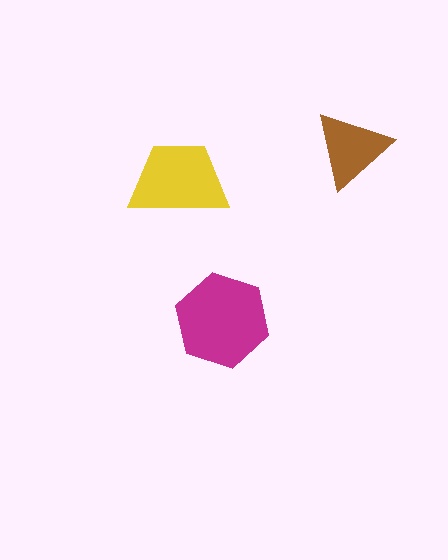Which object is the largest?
The magenta hexagon.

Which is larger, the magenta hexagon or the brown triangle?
The magenta hexagon.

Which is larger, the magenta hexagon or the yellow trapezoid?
The magenta hexagon.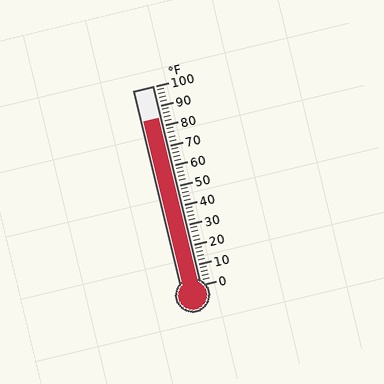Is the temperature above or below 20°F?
The temperature is above 20°F.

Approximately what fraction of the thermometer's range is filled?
The thermometer is filled to approximately 85% of its range.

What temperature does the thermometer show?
The thermometer shows approximately 84°F.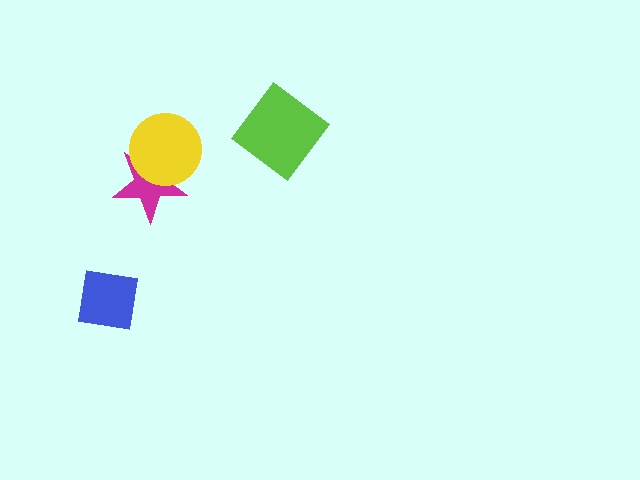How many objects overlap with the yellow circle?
1 object overlaps with the yellow circle.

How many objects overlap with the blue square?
0 objects overlap with the blue square.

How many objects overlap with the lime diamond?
0 objects overlap with the lime diamond.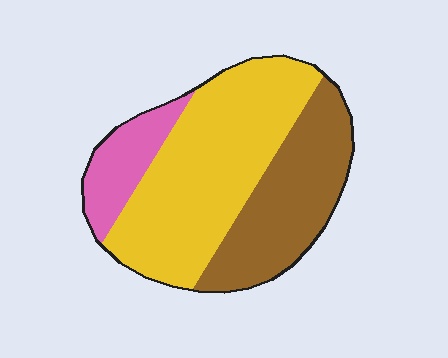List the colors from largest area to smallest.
From largest to smallest: yellow, brown, pink.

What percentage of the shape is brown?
Brown takes up about one third (1/3) of the shape.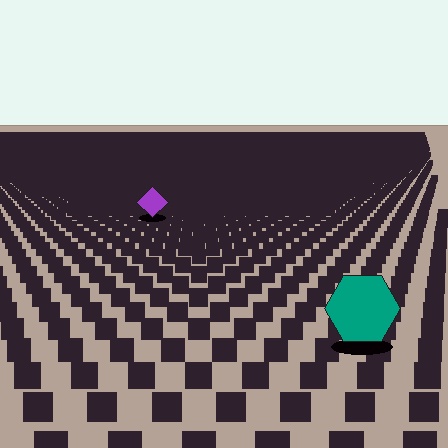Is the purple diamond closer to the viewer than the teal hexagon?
No. The teal hexagon is closer — you can tell from the texture gradient: the ground texture is coarser near it.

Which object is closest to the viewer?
The teal hexagon is closest. The texture marks near it are larger and more spread out.